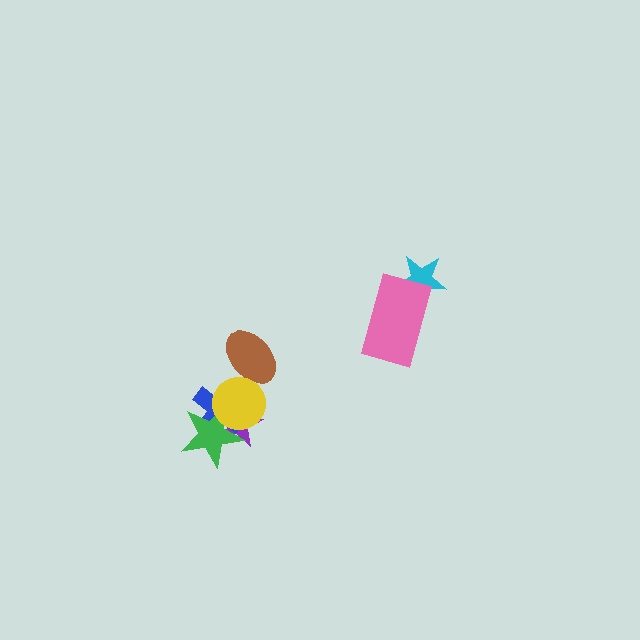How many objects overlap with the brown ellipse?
1 object overlaps with the brown ellipse.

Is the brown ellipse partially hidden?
Yes, it is partially covered by another shape.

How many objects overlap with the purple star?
3 objects overlap with the purple star.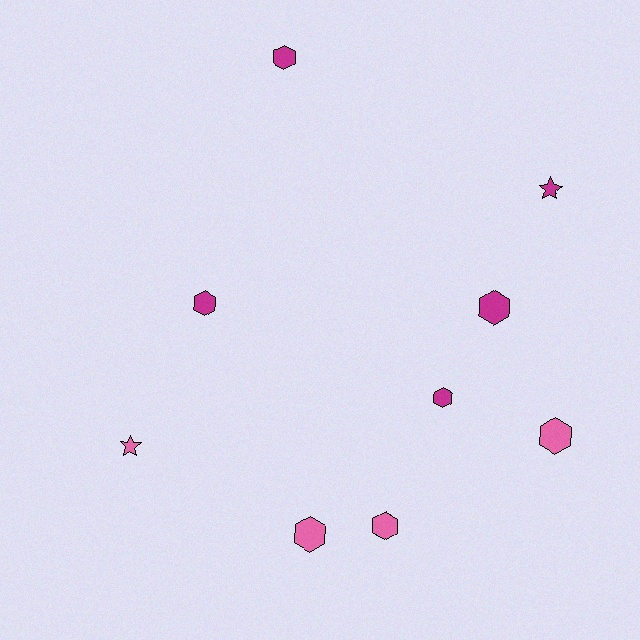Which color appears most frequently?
Magenta, with 5 objects.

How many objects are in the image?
There are 9 objects.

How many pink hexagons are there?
There are 3 pink hexagons.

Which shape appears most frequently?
Hexagon, with 7 objects.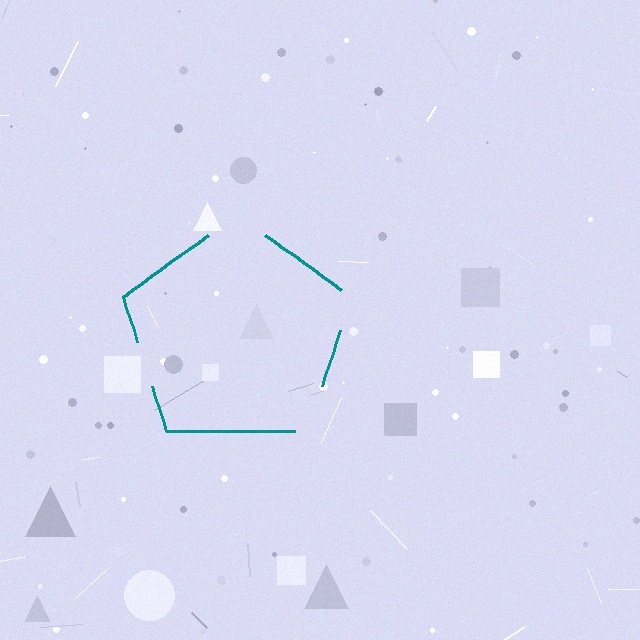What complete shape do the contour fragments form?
The contour fragments form a pentagon.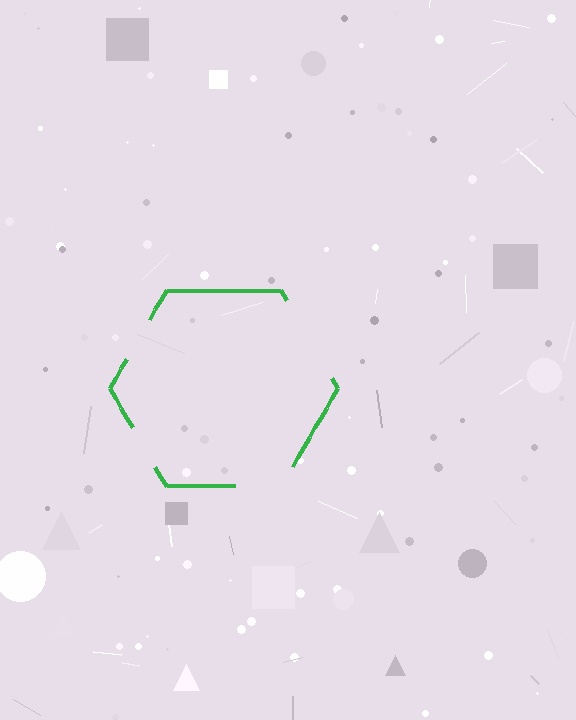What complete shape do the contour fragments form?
The contour fragments form a hexagon.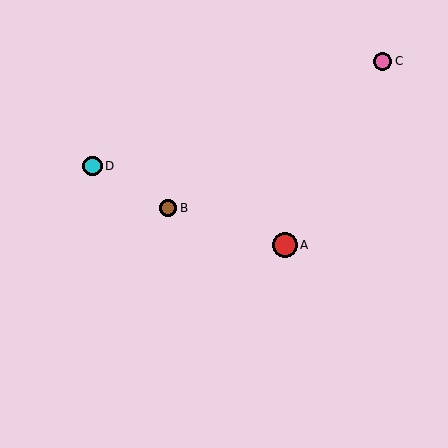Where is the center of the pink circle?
The center of the pink circle is at (383, 61).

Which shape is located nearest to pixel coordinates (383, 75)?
The pink circle (labeled C) at (383, 61) is nearest to that location.